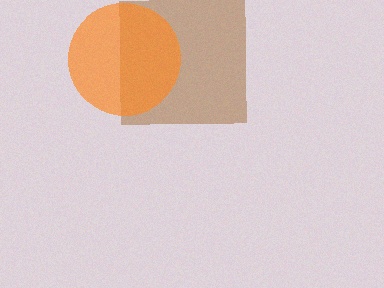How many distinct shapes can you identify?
There are 2 distinct shapes: a brown square, an orange circle.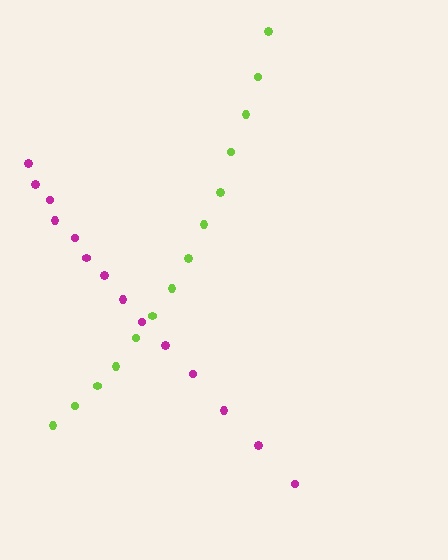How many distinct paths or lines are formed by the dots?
There are 2 distinct paths.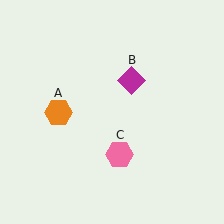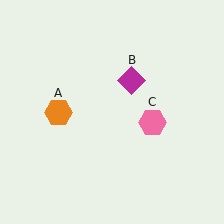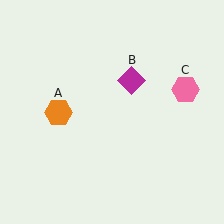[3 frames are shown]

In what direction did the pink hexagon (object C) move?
The pink hexagon (object C) moved up and to the right.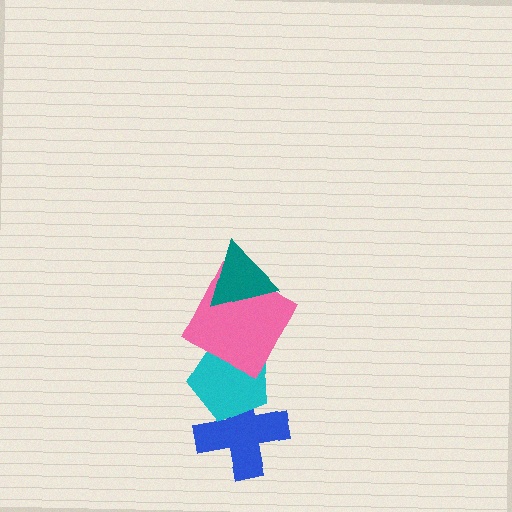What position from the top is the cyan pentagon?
The cyan pentagon is 3rd from the top.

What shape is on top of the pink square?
The teal triangle is on top of the pink square.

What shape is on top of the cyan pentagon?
The pink square is on top of the cyan pentagon.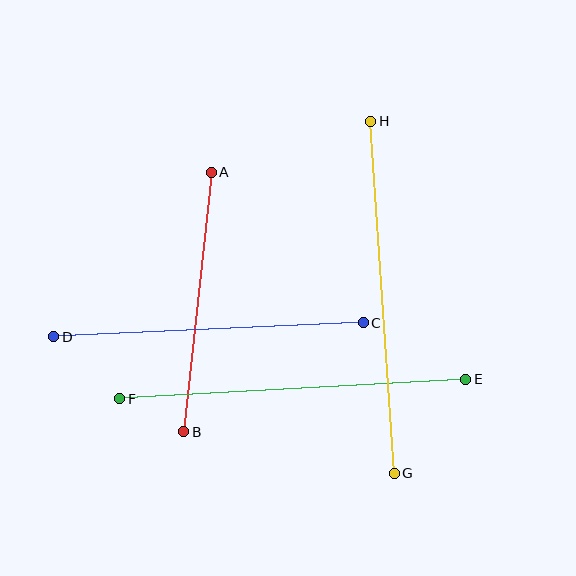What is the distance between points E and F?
The distance is approximately 347 pixels.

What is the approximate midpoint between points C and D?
The midpoint is at approximately (208, 330) pixels.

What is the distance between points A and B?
The distance is approximately 261 pixels.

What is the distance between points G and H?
The distance is approximately 353 pixels.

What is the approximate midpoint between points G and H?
The midpoint is at approximately (382, 297) pixels.